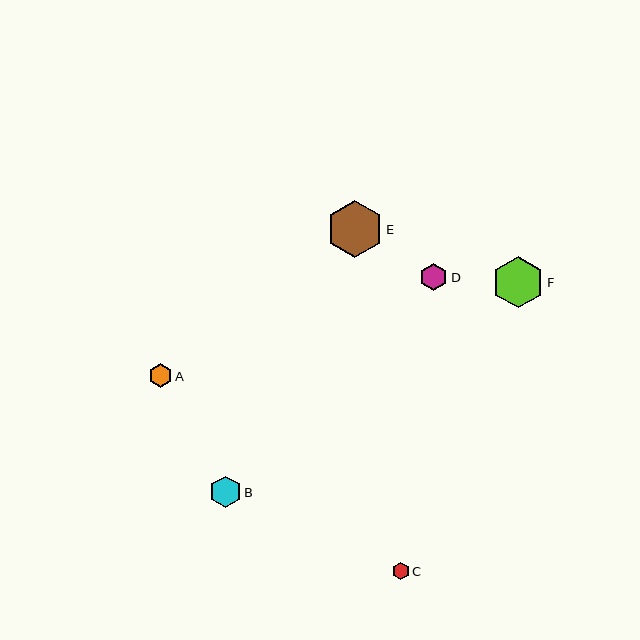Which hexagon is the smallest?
Hexagon C is the smallest with a size of approximately 17 pixels.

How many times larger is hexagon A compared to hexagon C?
Hexagon A is approximately 1.4 times the size of hexagon C.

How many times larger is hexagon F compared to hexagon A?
Hexagon F is approximately 2.2 times the size of hexagon A.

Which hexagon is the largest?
Hexagon E is the largest with a size of approximately 57 pixels.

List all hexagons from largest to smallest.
From largest to smallest: E, F, B, D, A, C.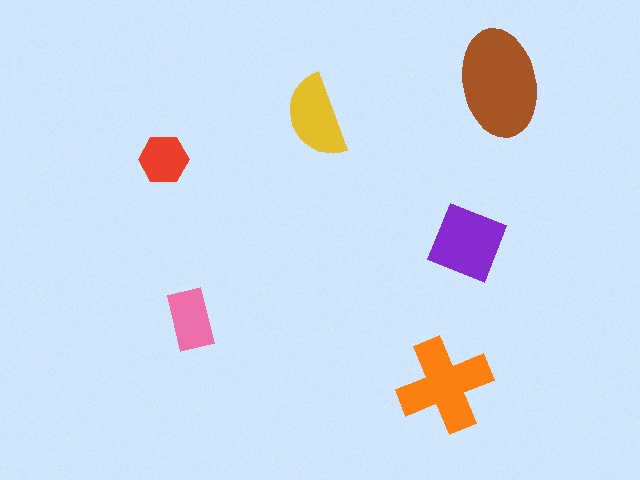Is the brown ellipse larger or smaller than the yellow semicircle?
Larger.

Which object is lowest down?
The orange cross is bottommost.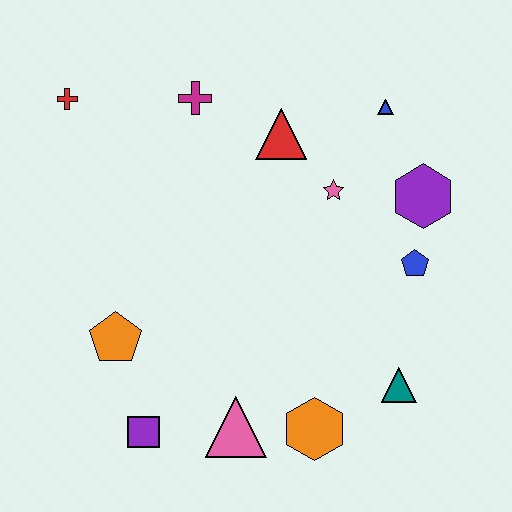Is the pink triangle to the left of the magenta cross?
No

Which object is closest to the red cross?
The magenta cross is closest to the red cross.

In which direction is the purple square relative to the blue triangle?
The purple square is below the blue triangle.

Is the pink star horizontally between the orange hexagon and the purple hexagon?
Yes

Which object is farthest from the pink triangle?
The red cross is farthest from the pink triangle.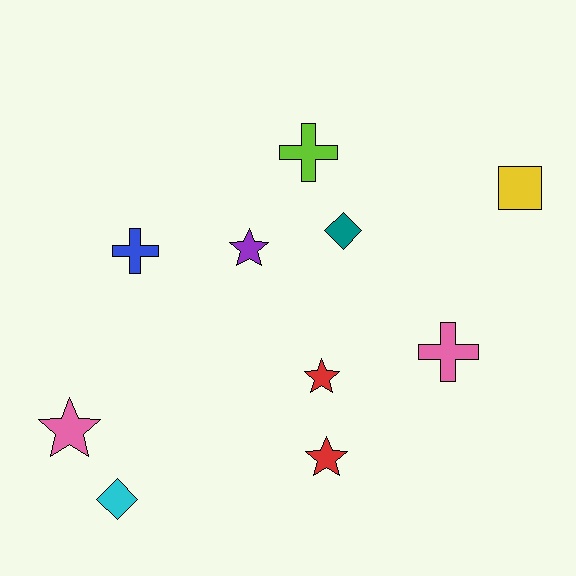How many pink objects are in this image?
There are 2 pink objects.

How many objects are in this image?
There are 10 objects.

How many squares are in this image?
There is 1 square.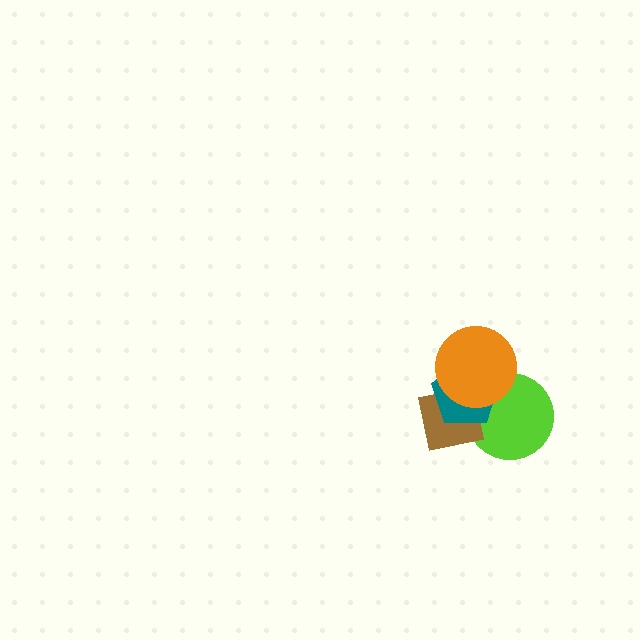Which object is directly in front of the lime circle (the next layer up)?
The brown square is directly in front of the lime circle.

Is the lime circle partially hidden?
Yes, it is partially covered by another shape.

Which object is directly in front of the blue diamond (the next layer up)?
The lime circle is directly in front of the blue diamond.